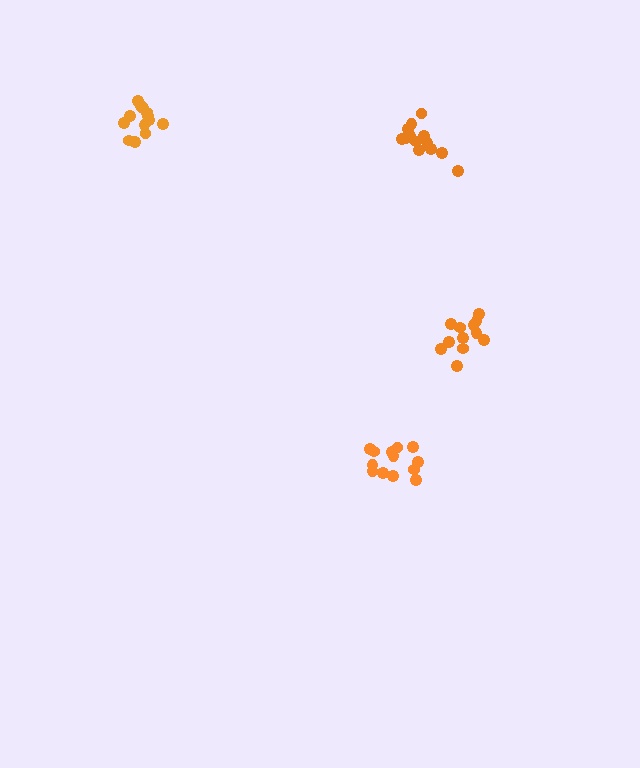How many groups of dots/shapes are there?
There are 4 groups.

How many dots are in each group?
Group 1: 13 dots, Group 2: 14 dots, Group 3: 13 dots, Group 4: 12 dots (52 total).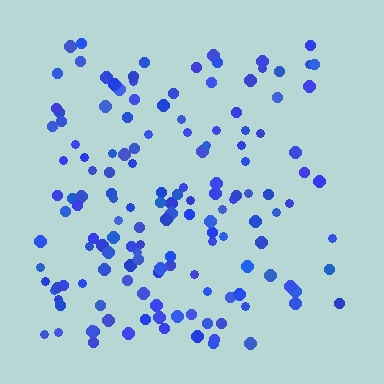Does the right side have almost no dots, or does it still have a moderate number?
Still a moderate number, just noticeably fewer than the left.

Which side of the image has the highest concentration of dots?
The left.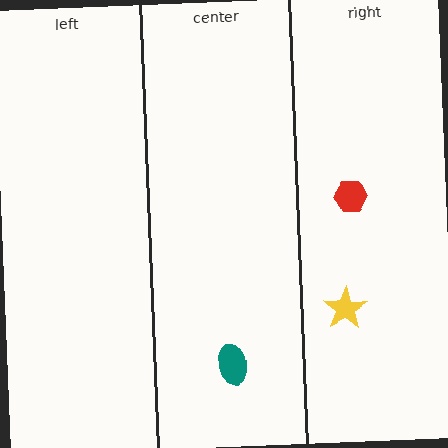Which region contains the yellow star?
The right region.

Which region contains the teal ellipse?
The center region.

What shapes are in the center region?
The teal ellipse.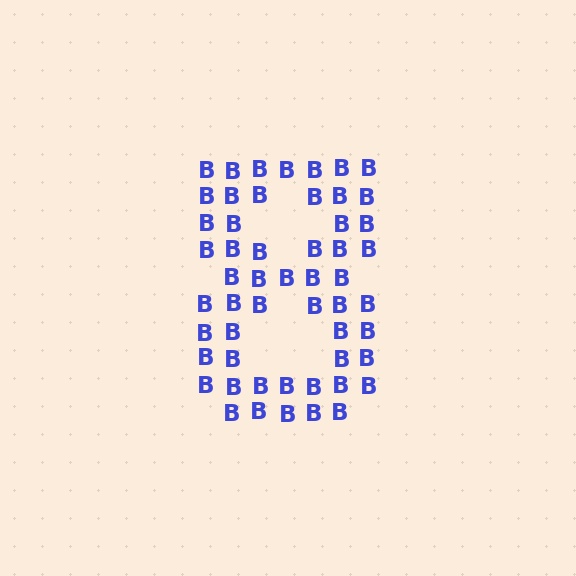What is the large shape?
The large shape is the digit 8.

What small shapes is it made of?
It is made of small letter B's.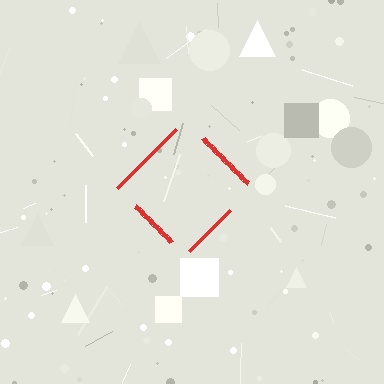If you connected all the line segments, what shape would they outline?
They would outline a diamond.